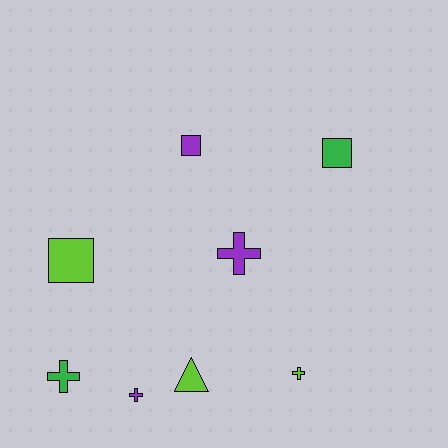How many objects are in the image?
There are 8 objects.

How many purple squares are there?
There is 1 purple square.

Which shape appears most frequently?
Cross, with 4 objects.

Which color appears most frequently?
Purple, with 3 objects.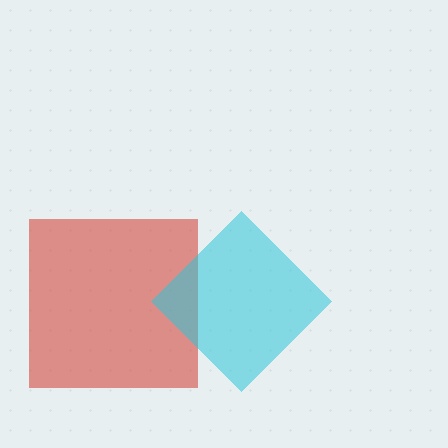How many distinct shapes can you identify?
There are 2 distinct shapes: a red square, a cyan diamond.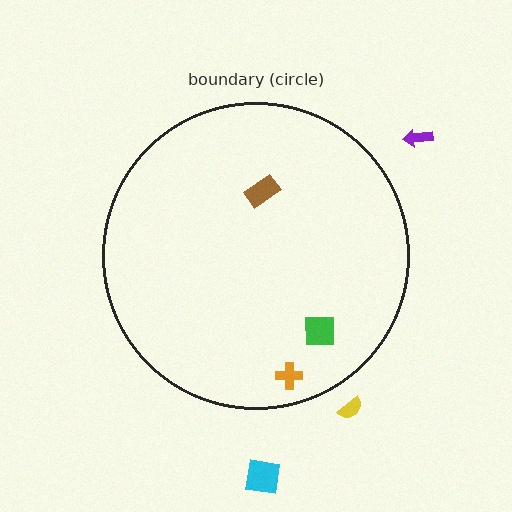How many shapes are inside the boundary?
3 inside, 3 outside.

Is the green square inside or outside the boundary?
Inside.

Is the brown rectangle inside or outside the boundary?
Inside.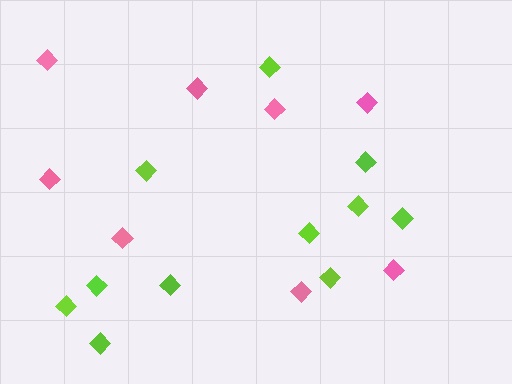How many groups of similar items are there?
There are 2 groups: one group of pink diamonds (8) and one group of lime diamonds (11).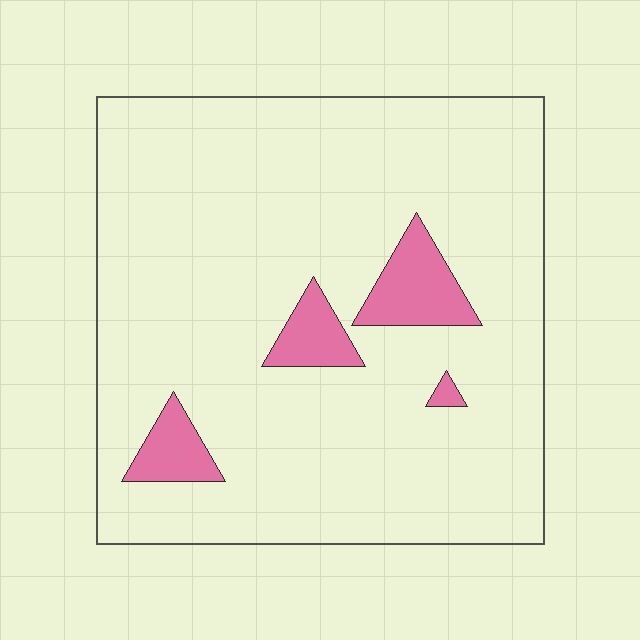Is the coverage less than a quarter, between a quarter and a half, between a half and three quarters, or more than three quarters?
Less than a quarter.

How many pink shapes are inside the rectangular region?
4.